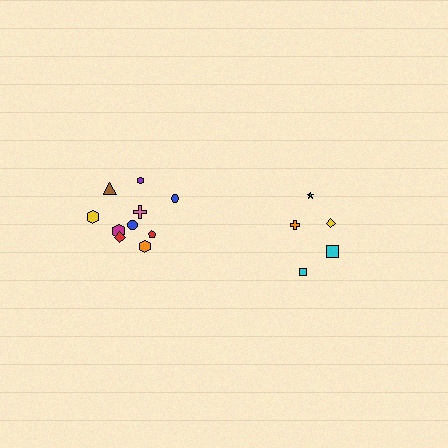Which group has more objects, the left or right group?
The left group.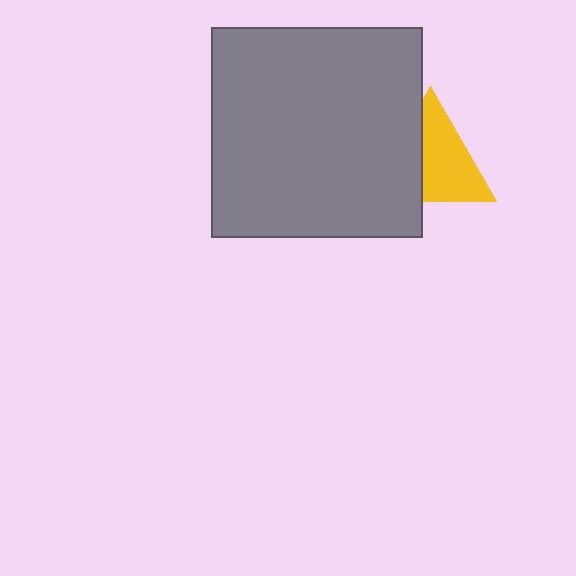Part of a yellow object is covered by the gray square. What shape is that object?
It is a triangle.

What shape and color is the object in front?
The object in front is a gray square.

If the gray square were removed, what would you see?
You would see the complete yellow triangle.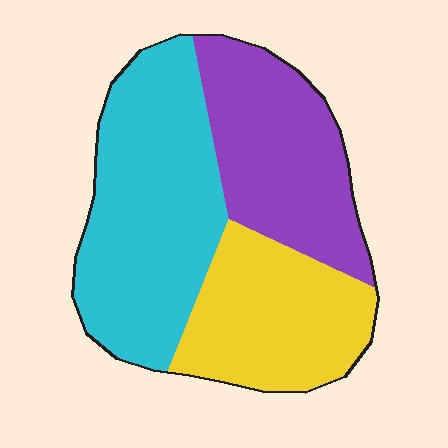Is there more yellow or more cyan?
Cyan.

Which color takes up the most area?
Cyan, at roughly 40%.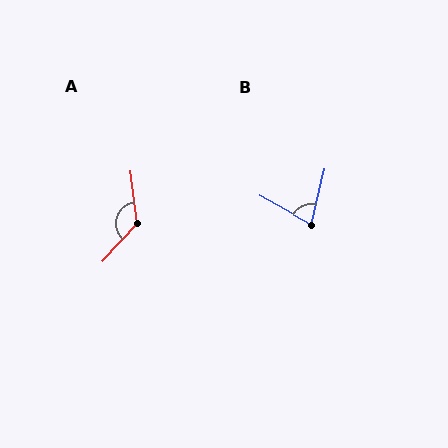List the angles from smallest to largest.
B (74°), A (130°).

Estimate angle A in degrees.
Approximately 130 degrees.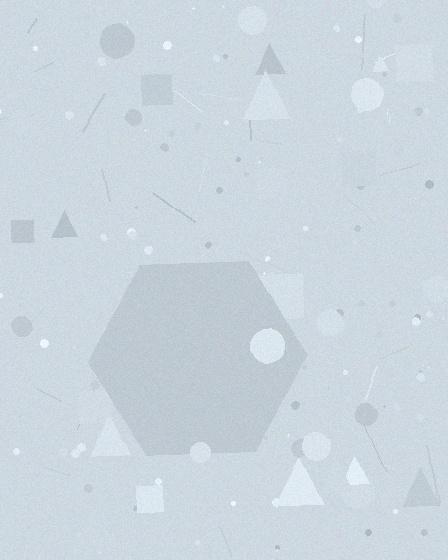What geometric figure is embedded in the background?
A hexagon is embedded in the background.